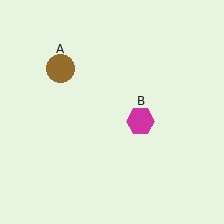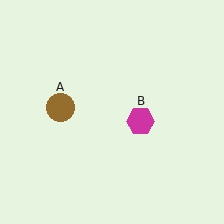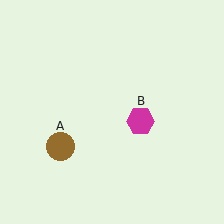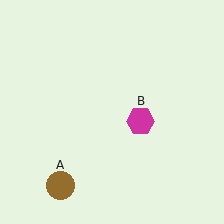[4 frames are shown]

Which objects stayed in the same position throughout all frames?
Magenta hexagon (object B) remained stationary.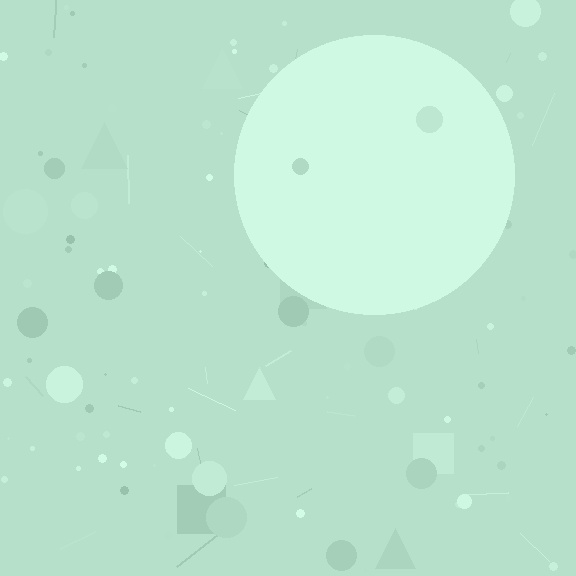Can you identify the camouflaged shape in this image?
The camouflaged shape is a circle.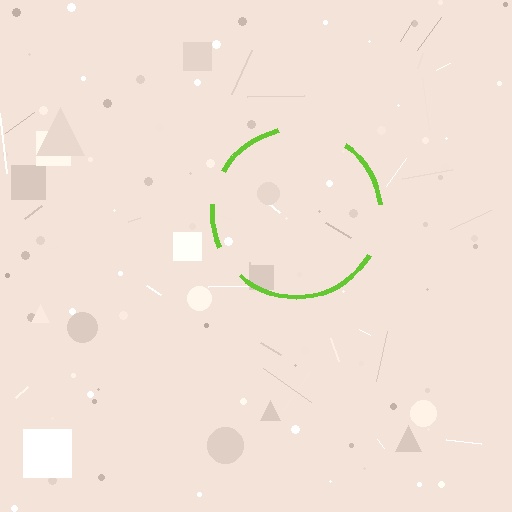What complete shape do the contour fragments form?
The contour fragments form a circle.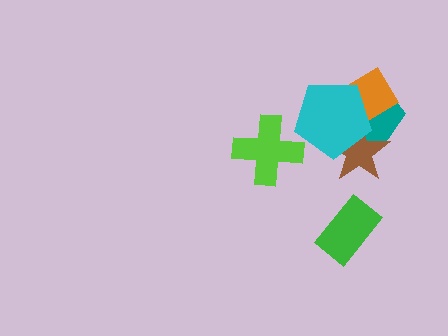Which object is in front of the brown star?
The cyan pentagon is in front of the brown star.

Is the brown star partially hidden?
Yes, it is partially covered by another shape.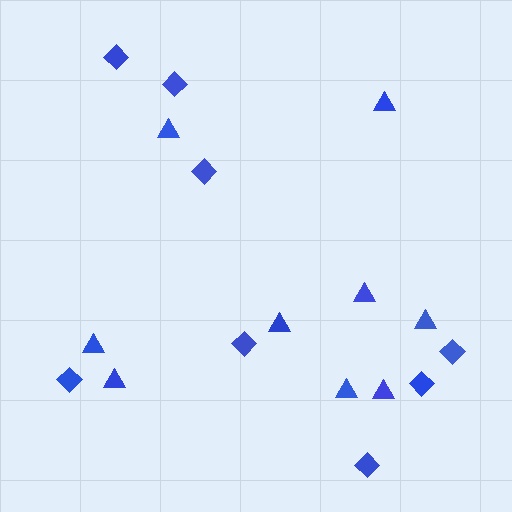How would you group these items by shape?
There are 2 groups: one group of triangles (9) and one group of diamonds (8).